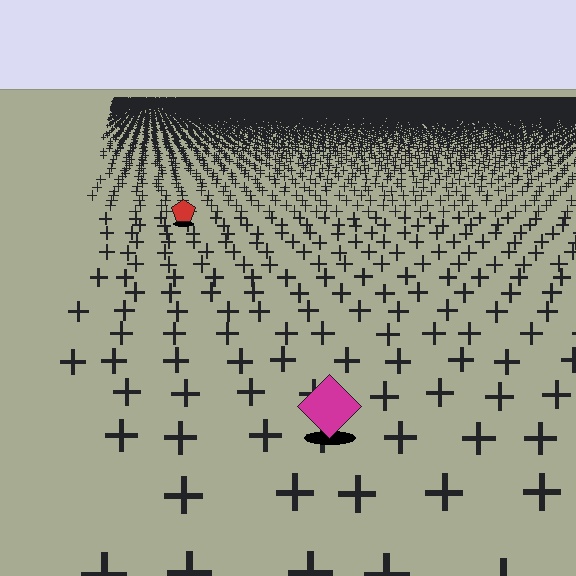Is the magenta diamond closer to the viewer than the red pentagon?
Yes. The magenta diamond is closer — you can tell from the texture gradient: the ground texture is coarser near it.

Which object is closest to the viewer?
The magenta diamond is closest. The texture marks near it are larger and more spread out.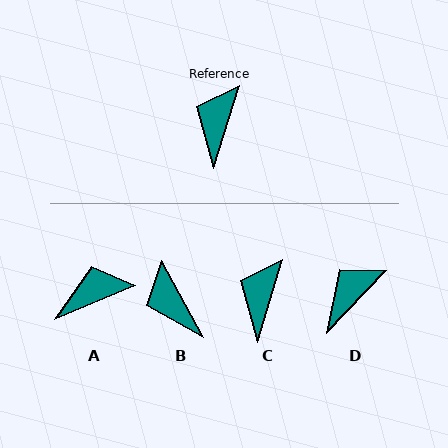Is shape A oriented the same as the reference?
No, it is off by about 50 degrees.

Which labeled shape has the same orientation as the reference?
C.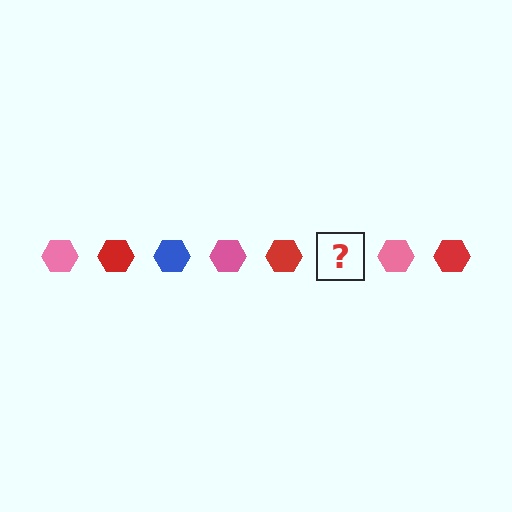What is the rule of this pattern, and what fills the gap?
The rule is that the pattern cycles through pink, red, blue hexagons. The gap should be filled with a blue hexagon.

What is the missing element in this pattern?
The missing element is a blue hexagon.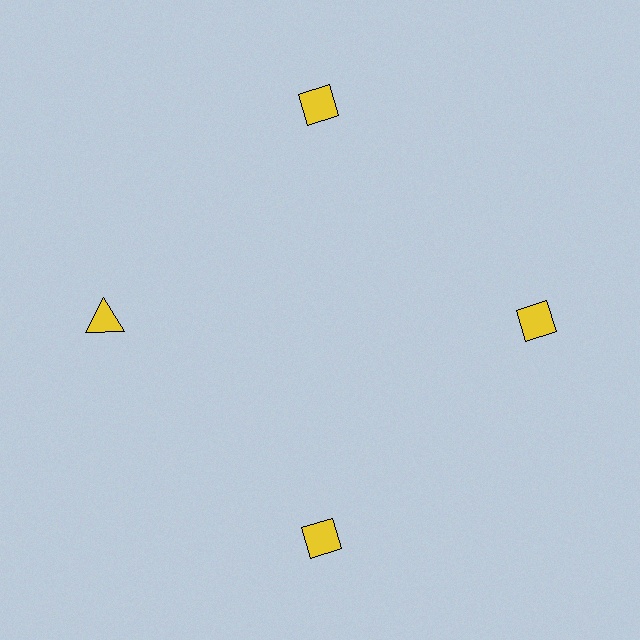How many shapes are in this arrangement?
There are 4 shapes arranged in a ring pattern.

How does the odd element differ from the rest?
It has a different shape: triangle instead of diamond.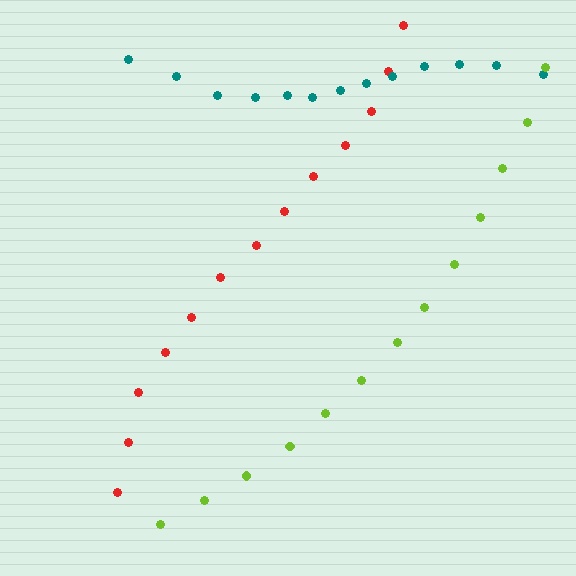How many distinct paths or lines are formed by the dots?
There are 3 distinct paths.